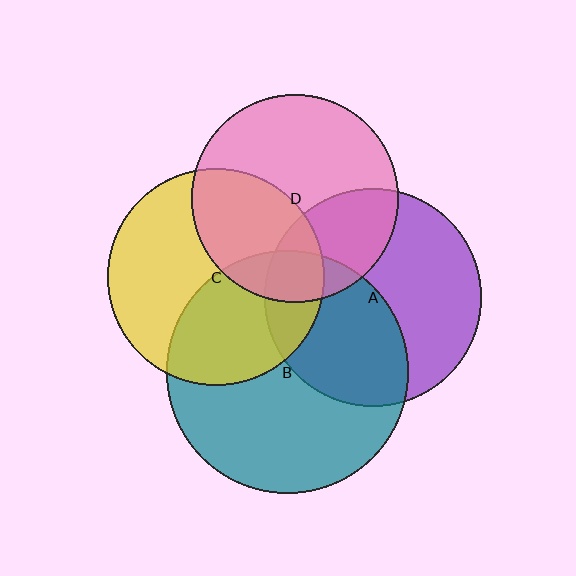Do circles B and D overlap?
Yes.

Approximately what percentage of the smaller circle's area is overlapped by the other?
Approximately 15%.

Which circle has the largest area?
Circle B (teal).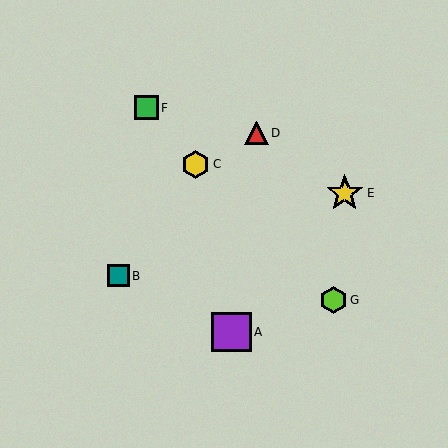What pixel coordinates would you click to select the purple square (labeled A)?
Click at (232, 332) to select the purple square A.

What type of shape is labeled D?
Shape D is a red triangle.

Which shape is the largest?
The purple square (labeled A) is the largest.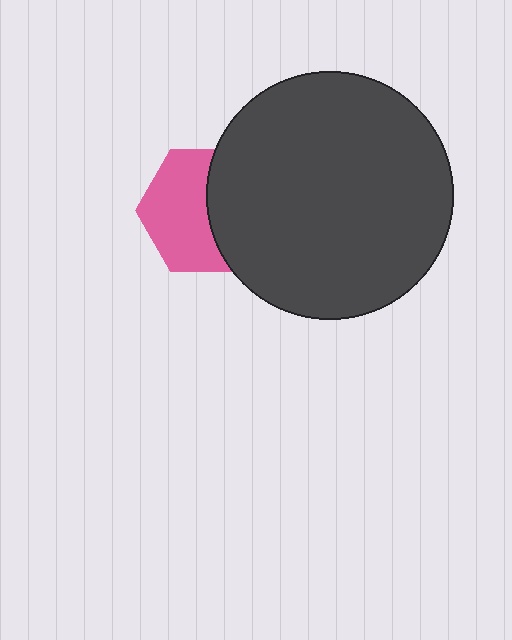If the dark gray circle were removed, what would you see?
You would see the complete pink hexagon.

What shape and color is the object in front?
The object in front is a dark gray circle.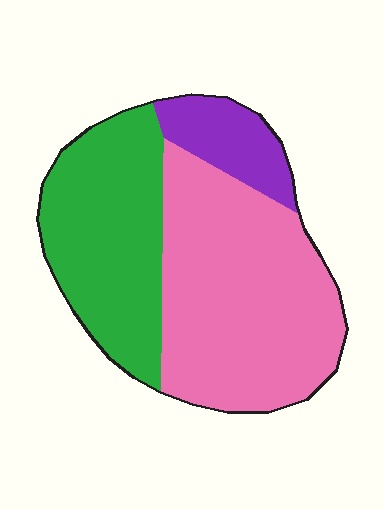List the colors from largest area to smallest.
From largest to smallest: pink, green, purple.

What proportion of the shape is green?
Green takes up about three eighths (3/8) of the shape.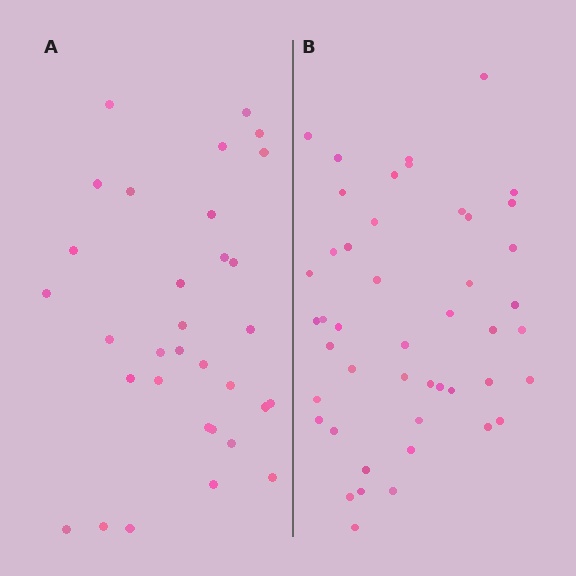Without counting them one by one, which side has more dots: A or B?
Region B (the right region) has more dots.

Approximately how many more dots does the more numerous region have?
Region B has approximately 15 more dots than region A.